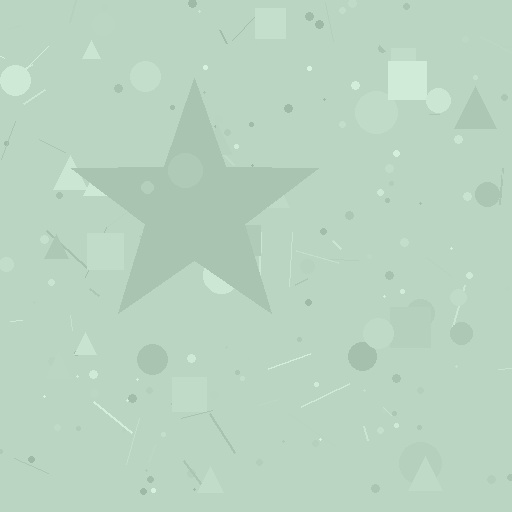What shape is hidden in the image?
A star is hidden in the image.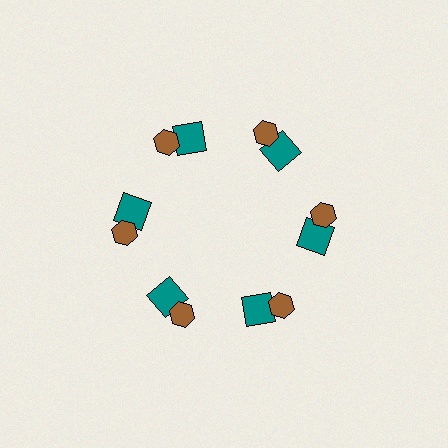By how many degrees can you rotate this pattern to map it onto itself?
The pattern maps onto itself every 60 degrees of rotation.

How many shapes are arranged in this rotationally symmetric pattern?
There are 12 shapes, arranged in 6 groups of 2.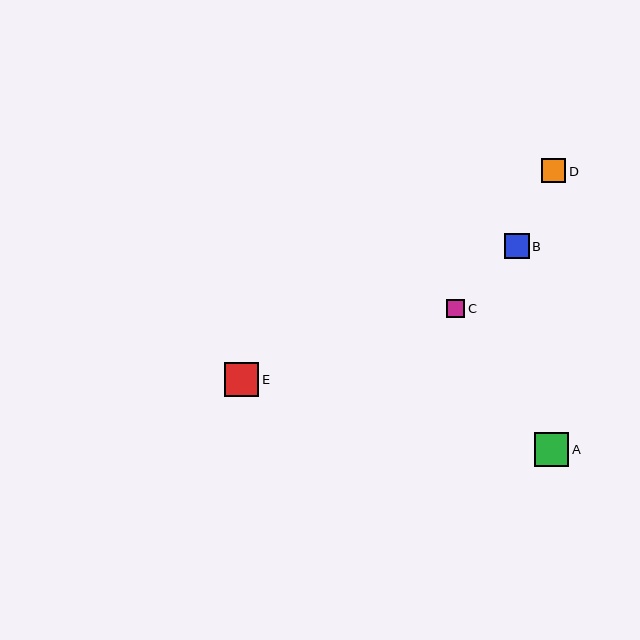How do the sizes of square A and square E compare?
Square A and square E are approximately the same size.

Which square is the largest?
Square A is the largest with a size of approximately 34 pixels.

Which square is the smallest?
Square C is the smallest with a size of approximately 18 pixels.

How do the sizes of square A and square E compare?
Square A and square E are approximately the same size.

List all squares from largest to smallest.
From largest to smallest: A, E, B, D, C.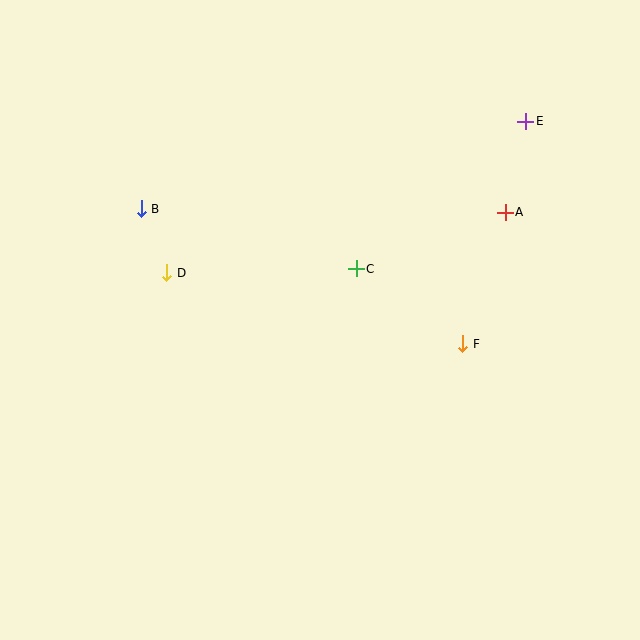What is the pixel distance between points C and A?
The distance between C and A is 160 pixels.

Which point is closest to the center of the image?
Point C at (356, 269) is closest to the center.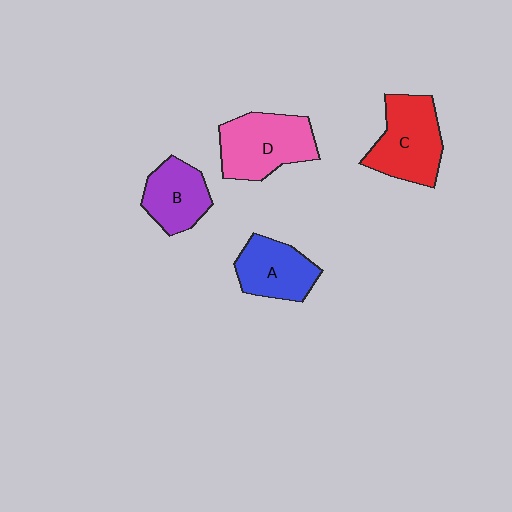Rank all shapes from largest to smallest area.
From largest to smallest: D (pink), C (red), A (blue), B (purple).